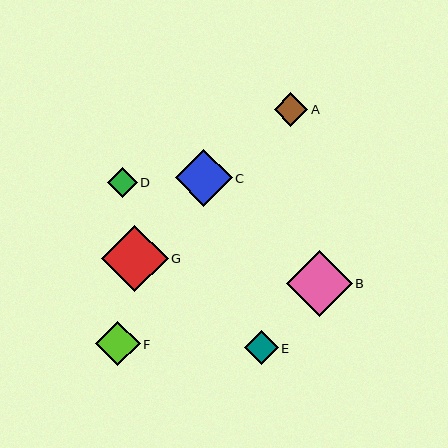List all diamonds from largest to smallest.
From largest to smallest: G, B, C, F, E, A, D.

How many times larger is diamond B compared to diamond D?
Diamond B is approximately 2.2 times the size of diamond D.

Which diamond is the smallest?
Diamond D is the smallest with a size of approximately 30 pixels.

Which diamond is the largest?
Diamond G is the largest with a size of approximately 67 pixels.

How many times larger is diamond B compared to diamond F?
Diamond B is approximately 1.5 times the size of diamond F.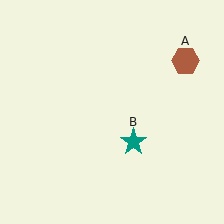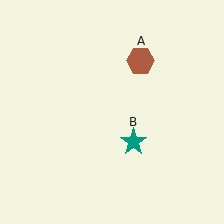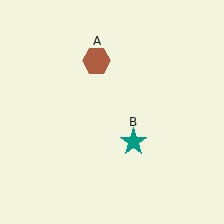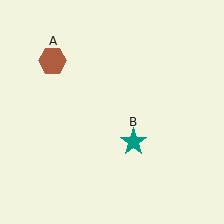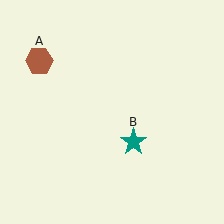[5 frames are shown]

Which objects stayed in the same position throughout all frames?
Teal star (object B) remained stationary.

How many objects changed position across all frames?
1 object changed position: brown hexagon (object A).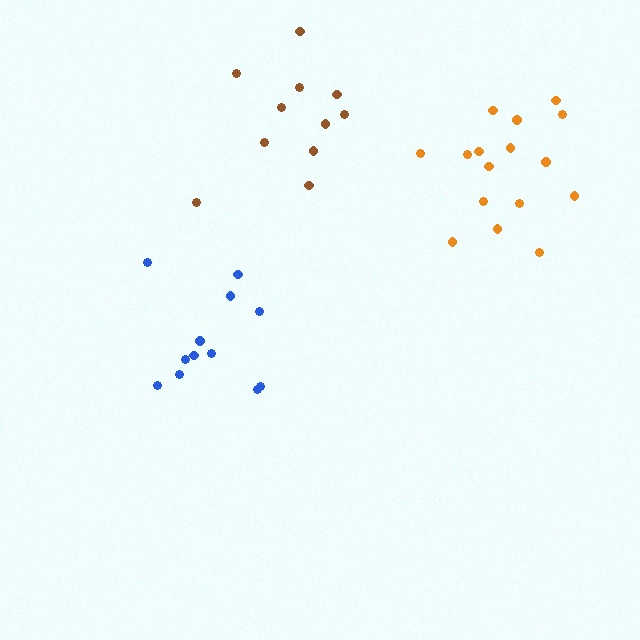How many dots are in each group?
Group 1: 12 dots, Group 2: 11 dots, Group 3: 16 dots (39 total).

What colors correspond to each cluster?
The clusters are colored: blue, brown, orange.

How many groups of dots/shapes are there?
There are 3 groups.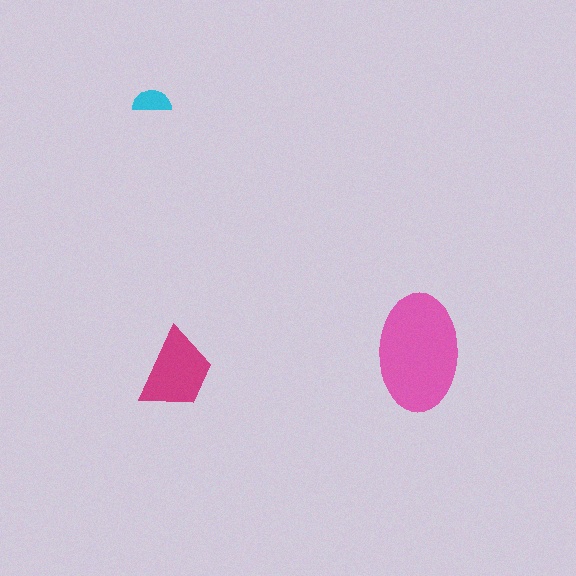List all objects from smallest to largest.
The cyan semicircle, the magenta trapezoid, the pink ellipse.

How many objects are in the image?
There are 3 objects in the image.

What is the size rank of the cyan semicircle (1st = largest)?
3rd.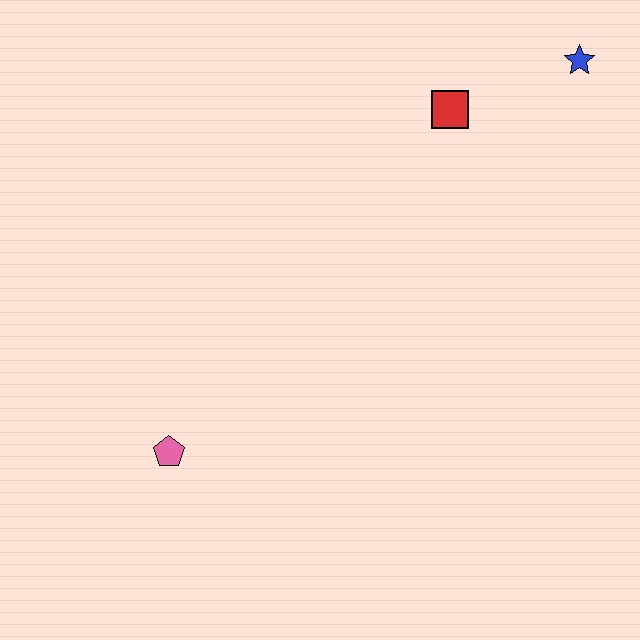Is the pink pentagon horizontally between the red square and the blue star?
No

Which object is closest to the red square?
The blue star is closest to the red square.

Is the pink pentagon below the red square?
Yes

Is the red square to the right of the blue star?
No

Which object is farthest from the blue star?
The pink pentagon is farthest from the blue star.